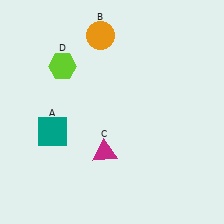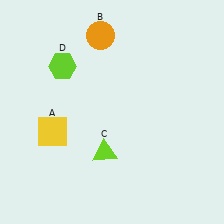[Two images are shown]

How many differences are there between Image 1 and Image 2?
There are 2 differences between the two images.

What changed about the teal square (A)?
In Image 1, A is teal. In Image 2, it changed to yellow.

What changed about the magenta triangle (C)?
In Image 1, C is magenta. In Image 2, it changed to lime.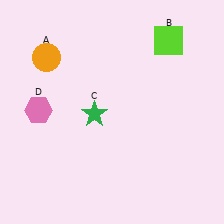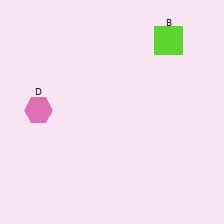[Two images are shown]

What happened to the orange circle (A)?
The orange circle (A) was removed in Image 2. It was in the top-left area of Image 1.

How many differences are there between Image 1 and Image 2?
There are 2 differences between the two images.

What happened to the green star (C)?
The green star (C) was removed in Image 2. It was in the bottom-left area of Image 1.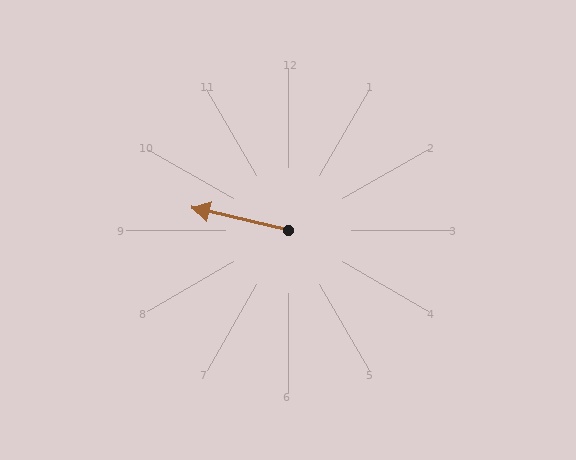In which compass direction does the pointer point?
West.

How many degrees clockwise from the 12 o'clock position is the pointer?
Approximately 283 degrees.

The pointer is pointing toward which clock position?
Roughly 9 o'clock.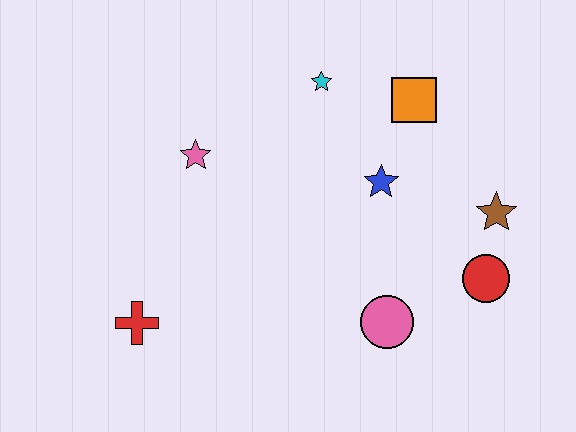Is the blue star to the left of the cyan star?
No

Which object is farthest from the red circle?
The red cross is farthest from the red circle.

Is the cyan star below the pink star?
No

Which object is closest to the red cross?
The pink star is closest to the red cross.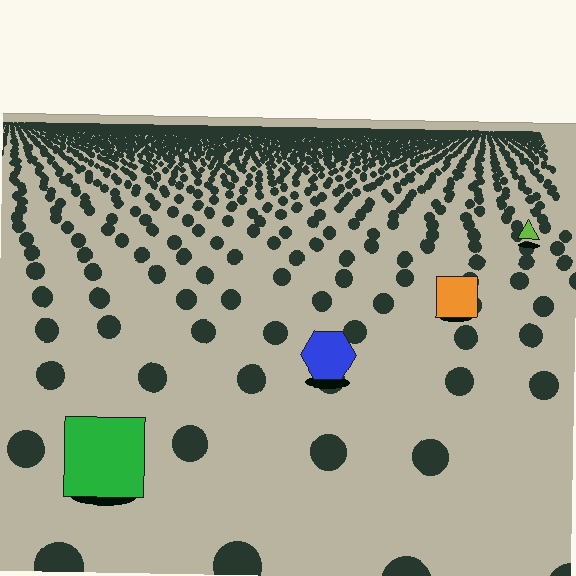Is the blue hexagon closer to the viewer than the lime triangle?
Yes. The blue hexagon is closer — you can tell from the texture gradient: the ground texture is coarser near it.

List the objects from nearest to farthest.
From nearest to farthest: the green square, the blue hexagon, the orange square, the lime triangle.